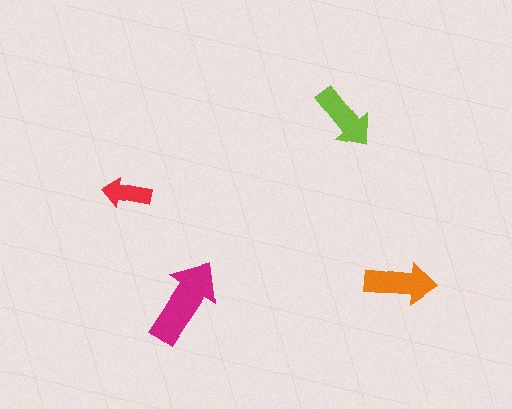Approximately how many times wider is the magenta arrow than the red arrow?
About 2 times wider.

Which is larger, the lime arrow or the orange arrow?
The orange one.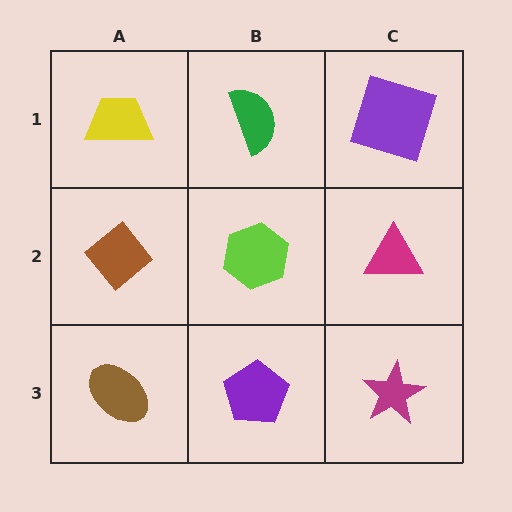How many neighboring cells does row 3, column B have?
3.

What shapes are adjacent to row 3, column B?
A lime hexagon (row 2, column B), a brown ellipse (row 3, column A), a magenta star (row 3, column C).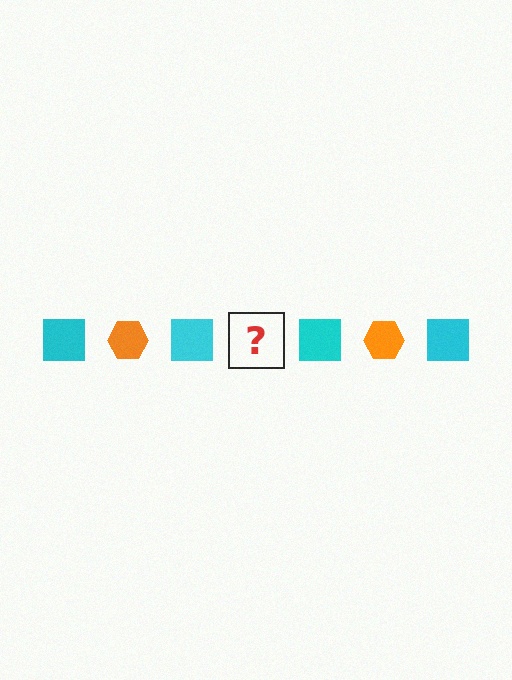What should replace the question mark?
The question mark should be replaced with an orange hexagon.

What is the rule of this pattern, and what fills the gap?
The rule is that the pattern alternates between cyan square and orange hexagon. The gap should be filled with an orange hexagon.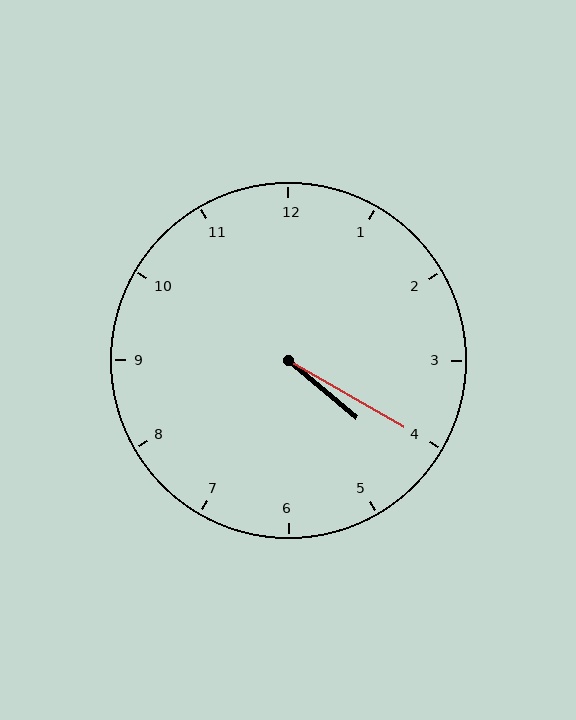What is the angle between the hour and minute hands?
Approximately 10 degrees.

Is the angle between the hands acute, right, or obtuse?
It is acute.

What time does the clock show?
4:20.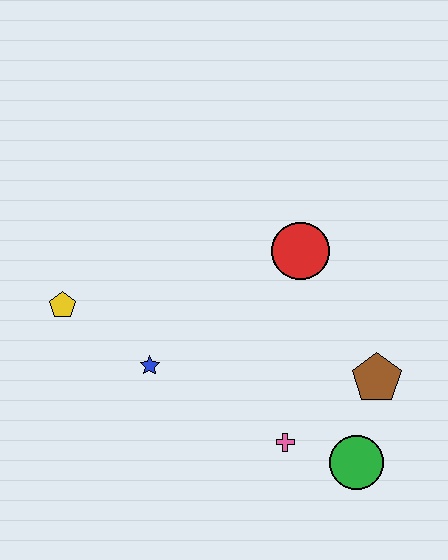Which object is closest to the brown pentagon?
The green circle is closest to the brown pentagon.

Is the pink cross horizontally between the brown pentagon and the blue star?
Yes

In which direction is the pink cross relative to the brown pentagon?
The pink cross is to the left of the brown pentagon.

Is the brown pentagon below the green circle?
No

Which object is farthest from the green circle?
The yellow pentagon is farthest from the green circle.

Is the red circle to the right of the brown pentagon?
No